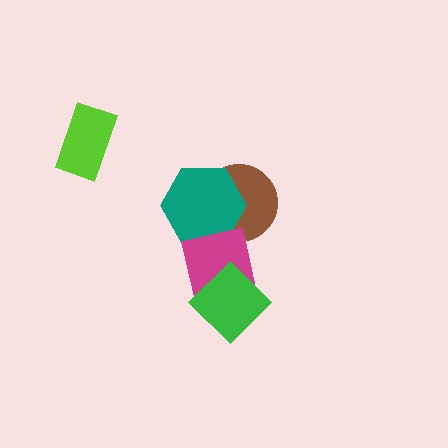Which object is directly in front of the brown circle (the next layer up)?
The teal hexagon is directly in front of the brown circle.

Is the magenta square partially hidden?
Yes, it is partially covered by another shape.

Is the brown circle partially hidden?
Yes, it is partially covered by another shape.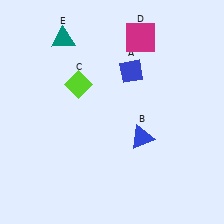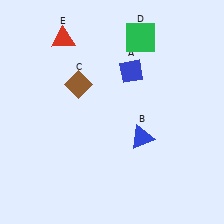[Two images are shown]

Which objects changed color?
C changed from lime to brown. D changed from magenta to green. E changed from teal to red.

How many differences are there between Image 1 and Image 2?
There are 3 differences between the two images.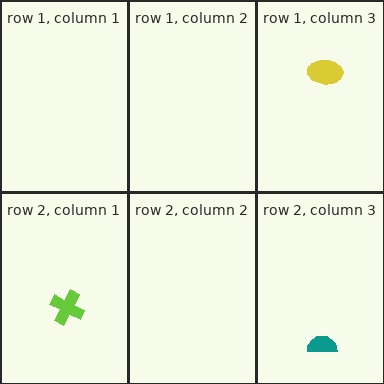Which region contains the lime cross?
The row 2, column 1 region.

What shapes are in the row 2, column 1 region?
The lime cross.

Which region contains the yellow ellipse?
The row 1, column 3 region.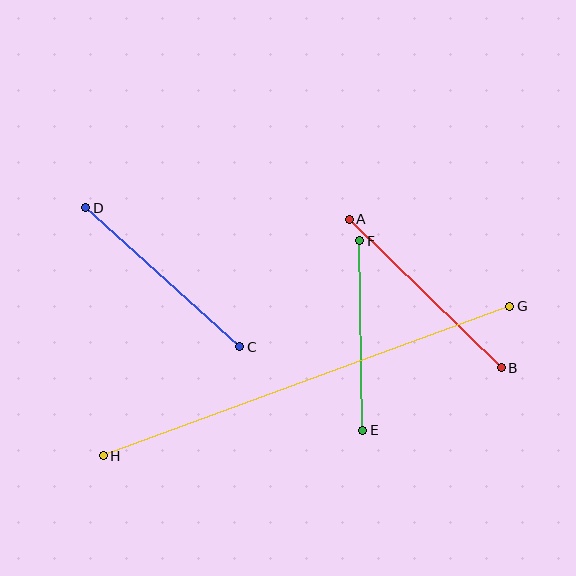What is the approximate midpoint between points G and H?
The midpoint is at approximately (307, 381) pixels.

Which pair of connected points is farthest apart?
Points G and H are farthest apart.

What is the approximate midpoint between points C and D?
The midpoint is at approximately (163, 277) pixels.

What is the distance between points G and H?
The distance is approximately 433 pixels.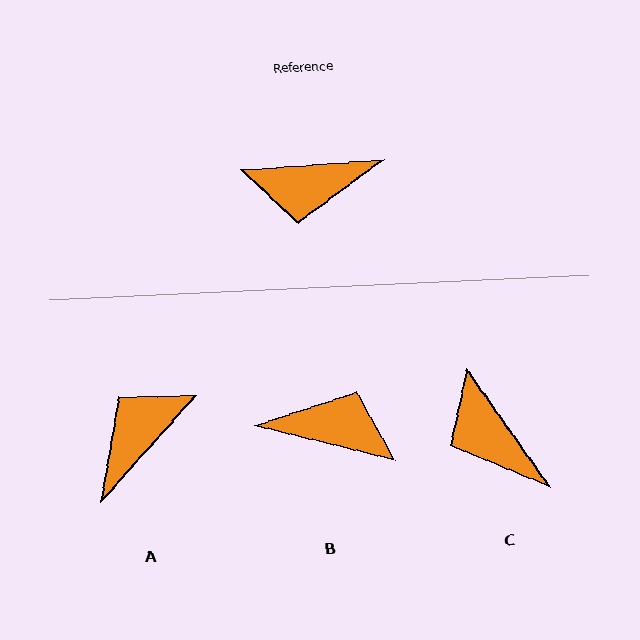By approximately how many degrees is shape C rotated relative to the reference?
Approximately 59 degrees clockwise.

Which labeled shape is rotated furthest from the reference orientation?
B, about 162 degrees away.